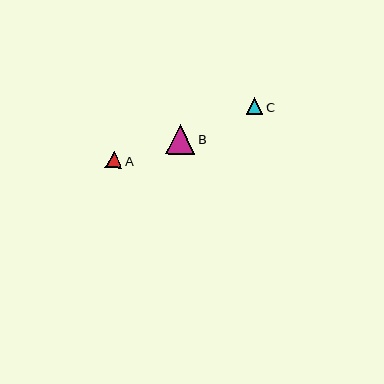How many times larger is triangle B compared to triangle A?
Triangle B is approximately 1.8 times the size of triangle A.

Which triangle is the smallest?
Triangle A is the smallest with a size of approximately 16 pixels.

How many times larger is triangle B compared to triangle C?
Triangle B is approximately 1.8 times the size of triangle C.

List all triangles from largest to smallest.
From largest to smallest: B, C, A.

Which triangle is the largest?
Triangle B is the largest with a size of approximately 29 pixels.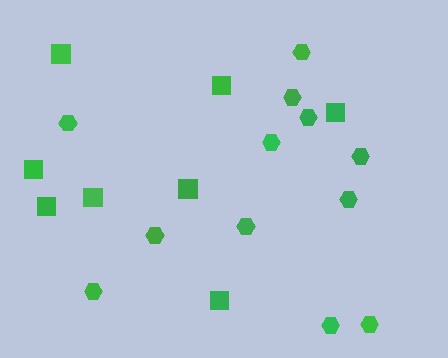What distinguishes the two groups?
There are 2 groups: one group of squares (8) and one group of hexagons (12).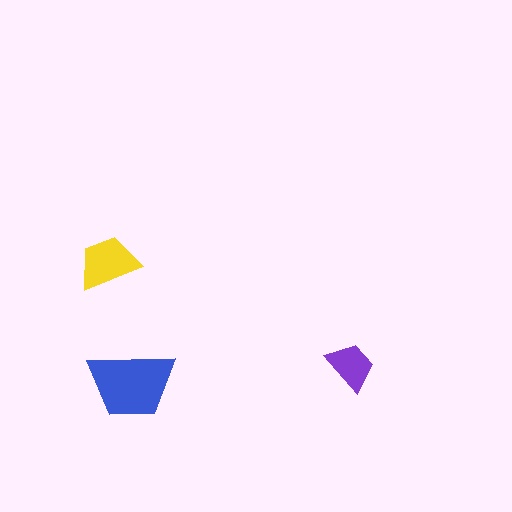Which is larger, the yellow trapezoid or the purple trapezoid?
The yellow one.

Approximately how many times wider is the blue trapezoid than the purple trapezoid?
About 1.5 times wider.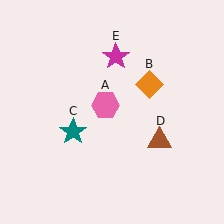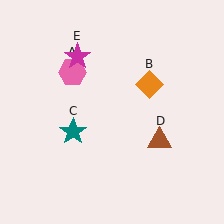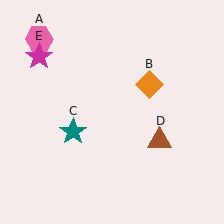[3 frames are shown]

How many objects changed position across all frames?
2 objects changed position: pink hexagon (object A), magenta star (object E).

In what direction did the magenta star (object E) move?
The magenta star (object E) moved left.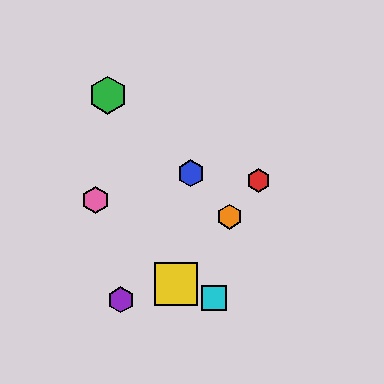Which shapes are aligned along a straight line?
The red hexagon, the yellow square, the orange hexagon are aligned along a straight line.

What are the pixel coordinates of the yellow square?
The yellow square is at (176, 284).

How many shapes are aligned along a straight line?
3 shapes (the red hexagon, the yellow square, the orange hexagon) are aligned along a straight line.